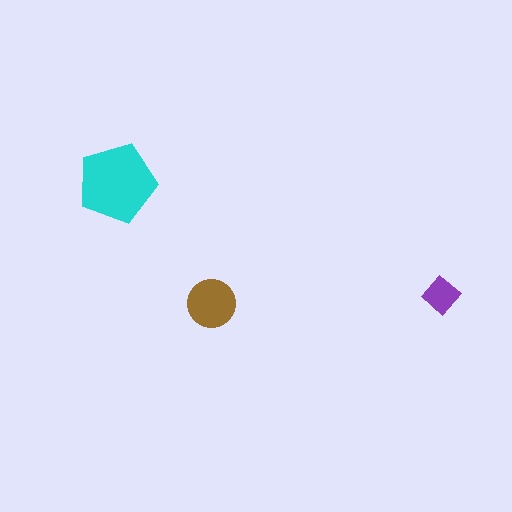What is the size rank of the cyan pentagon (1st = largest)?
1st.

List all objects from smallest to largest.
The purple diamond, the brown circle, the cyan pentagon.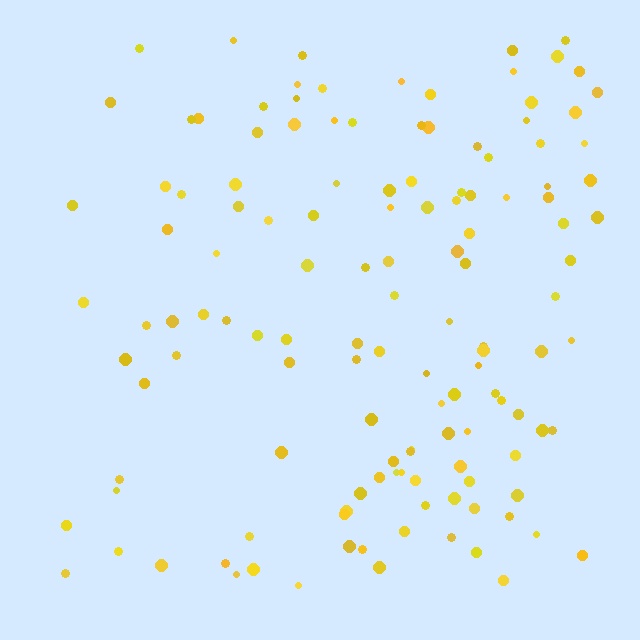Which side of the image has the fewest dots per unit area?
The left.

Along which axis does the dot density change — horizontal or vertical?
Horizontal.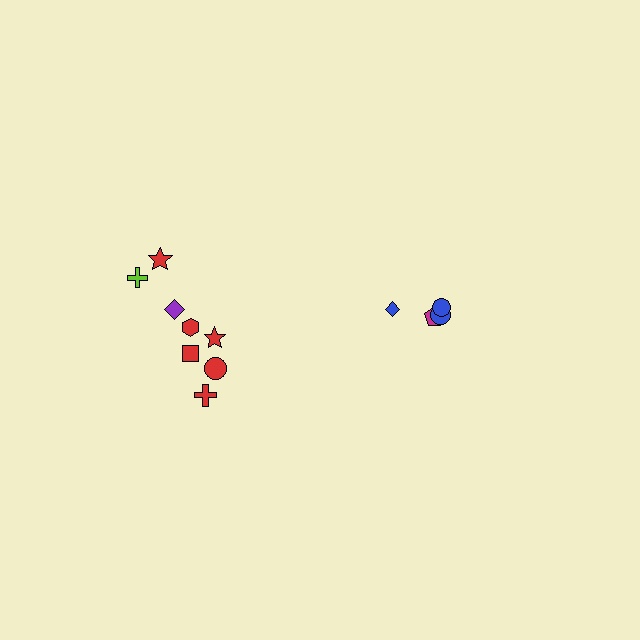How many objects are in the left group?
There are 8 objects.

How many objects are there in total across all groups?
There are 12 objects.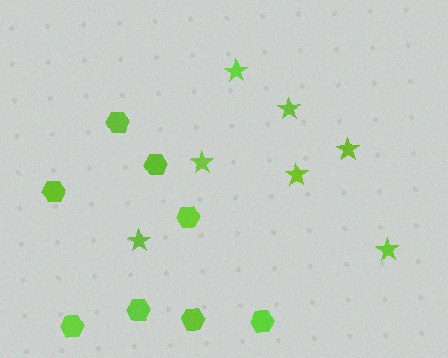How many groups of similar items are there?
There are 2 groups: one group of stars (7) and one group of hexagons (8).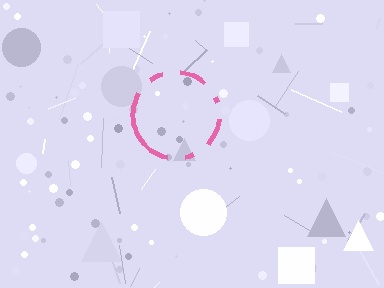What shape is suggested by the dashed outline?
The dashed outline suggests a circle.